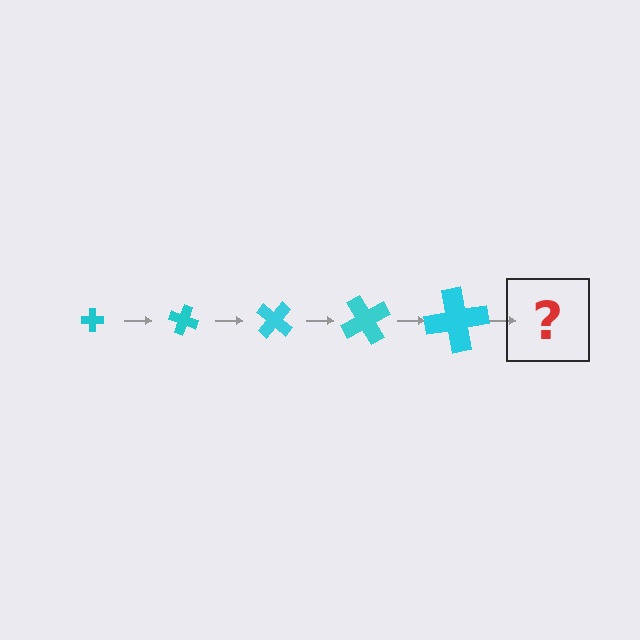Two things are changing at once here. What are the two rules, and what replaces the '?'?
The two rules are that the cross grows larger each step and it rotates 20 degrees each step. The '?' should be a cross, larger than the previous one and rotated 100 degrees from the start.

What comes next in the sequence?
The next element should be a cross, larger than the previous one and rotated 100 degrees from the start.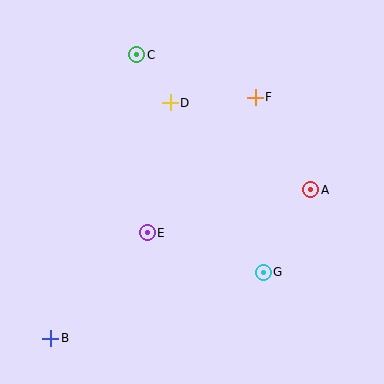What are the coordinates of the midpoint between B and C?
The midpoint between B and C is at (94, 197).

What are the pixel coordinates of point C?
Point C is at (137, 55).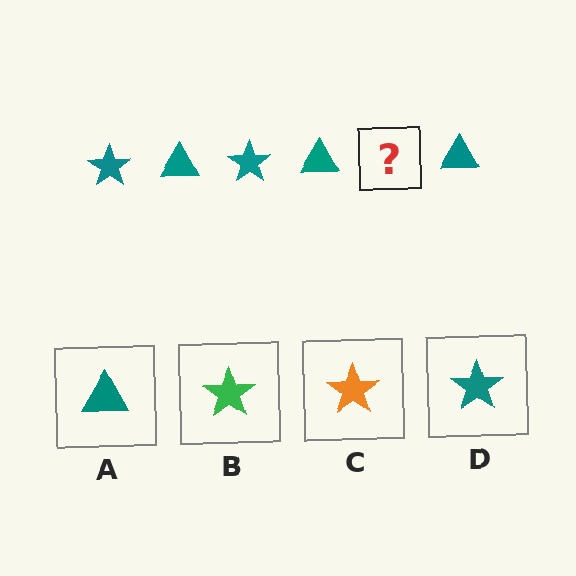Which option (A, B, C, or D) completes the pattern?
D.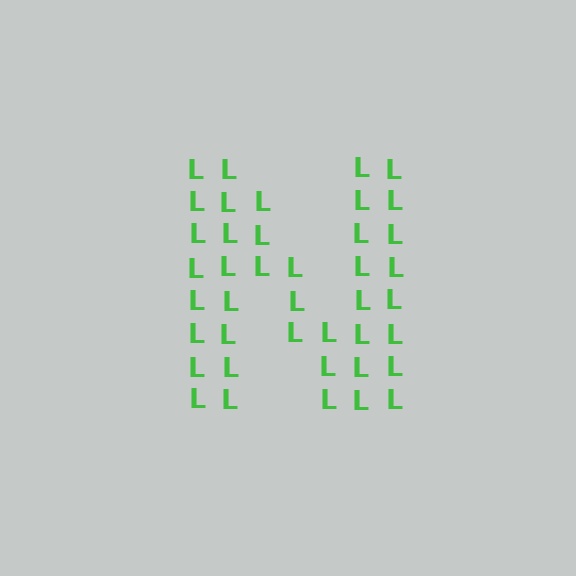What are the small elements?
The small elements are letter L's.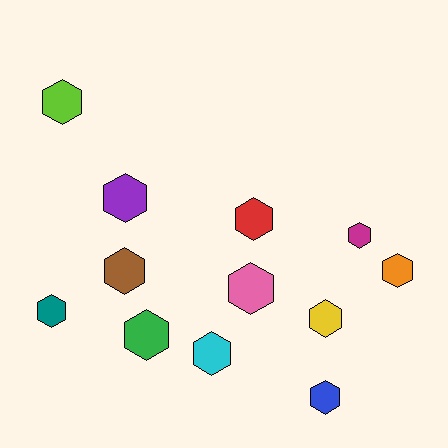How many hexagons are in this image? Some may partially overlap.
There are 12 hexagons.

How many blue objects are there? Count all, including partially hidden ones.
There is 1 blue object.